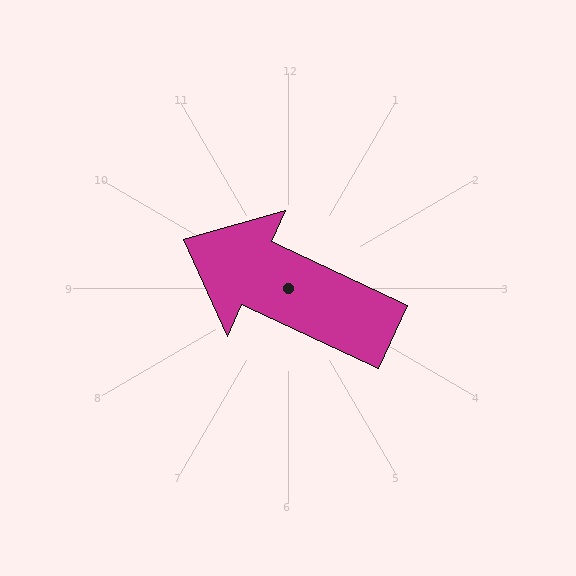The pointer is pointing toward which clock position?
Roughly 10 o'clock.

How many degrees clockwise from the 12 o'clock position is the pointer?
Approximately 295 degrees.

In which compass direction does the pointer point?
Northwest.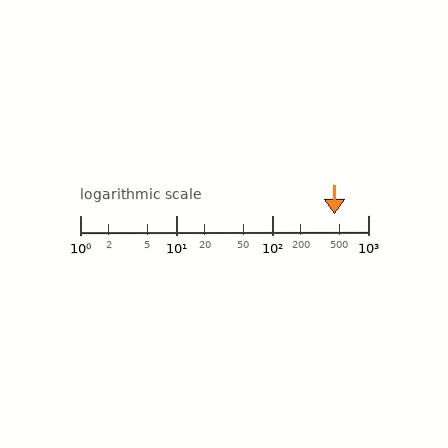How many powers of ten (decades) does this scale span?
The scale spans 3 decades, from 1 to 1000.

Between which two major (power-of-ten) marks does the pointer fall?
The pointer is between 100 and 1000.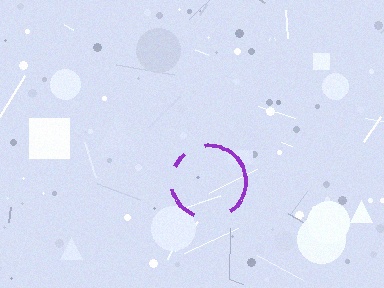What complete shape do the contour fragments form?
The contour fragments form a circle.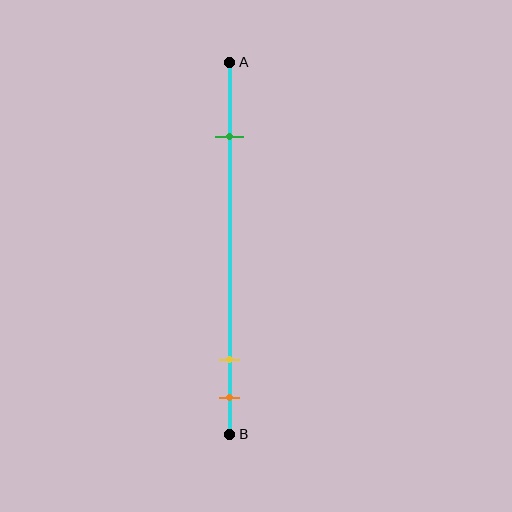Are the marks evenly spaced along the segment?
No, the marks are not evenly spaced.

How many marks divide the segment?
There are 3 marks dividing the segment.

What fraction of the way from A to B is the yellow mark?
The yellow mark is approximately 80% (0.8) of the way from A to B.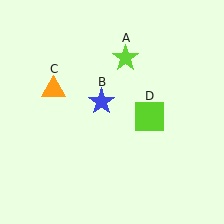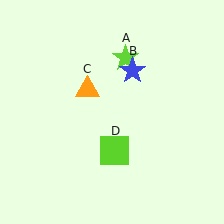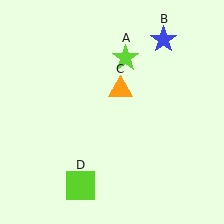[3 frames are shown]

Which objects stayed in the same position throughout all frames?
Lime star (object A) remained stationary.